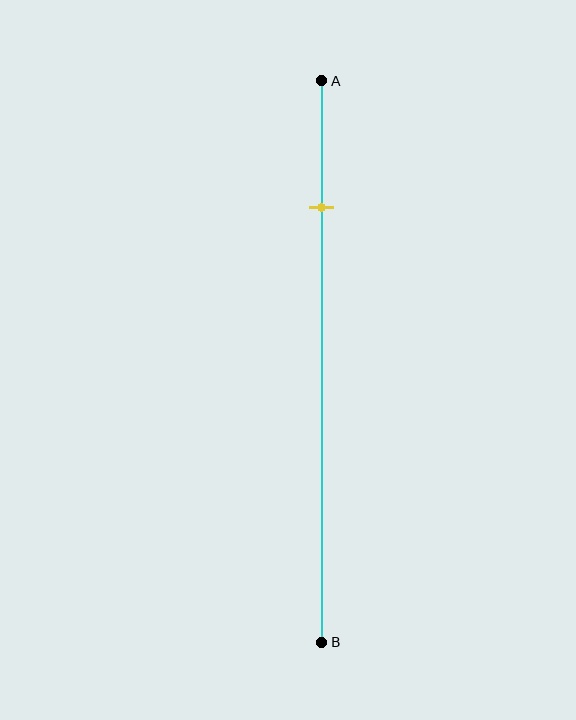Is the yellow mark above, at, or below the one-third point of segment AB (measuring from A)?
The yellow mark is above the one-third point of segment AB.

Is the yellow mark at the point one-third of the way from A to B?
No, the mark is at about 25% from A, not at the 33% one-third point.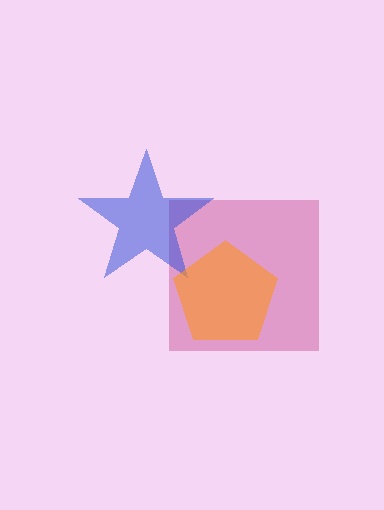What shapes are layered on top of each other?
The layered shapes are: a magenta square, a blue star, an orange pentagon.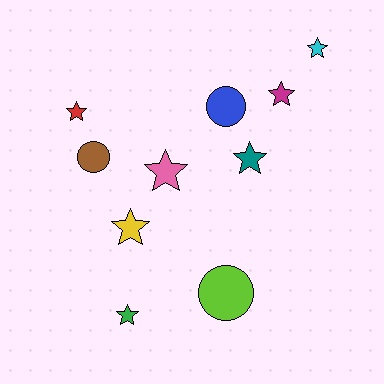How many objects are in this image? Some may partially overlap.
There are 10 objects.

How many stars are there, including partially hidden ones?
There are 7 stars.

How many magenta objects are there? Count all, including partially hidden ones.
There is 1 magenta object.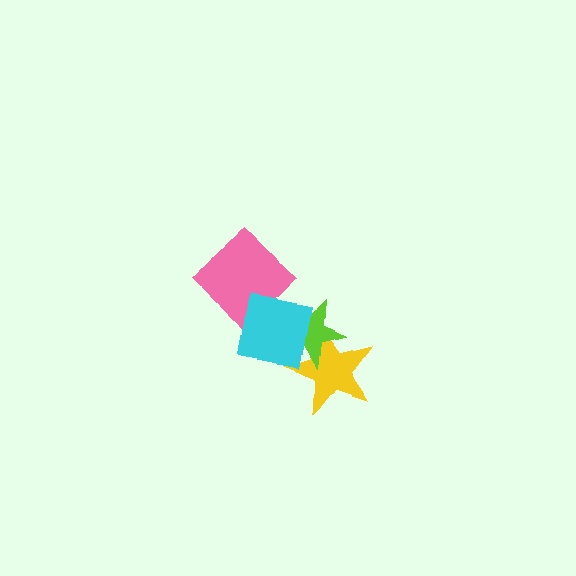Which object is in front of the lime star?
The cyan square is in front of the lime star.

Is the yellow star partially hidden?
Yes, it is partially covered by another shape.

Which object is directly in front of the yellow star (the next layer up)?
The lime star is directly in front of the yellow star.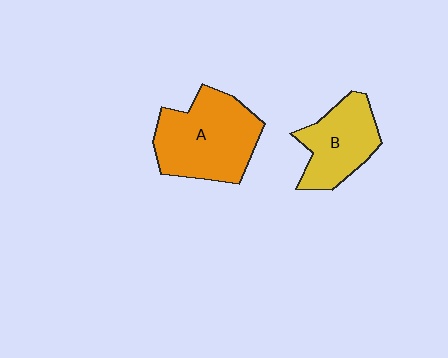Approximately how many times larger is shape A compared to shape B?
Approximately 1.4 times.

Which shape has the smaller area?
Shape B (yellow).